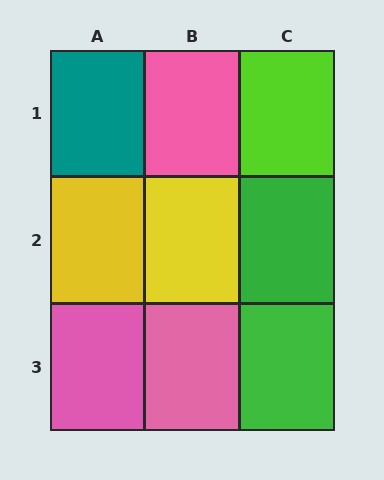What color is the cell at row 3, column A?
Pink.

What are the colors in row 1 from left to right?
Teal, pink, lime.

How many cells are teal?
1 cell is teal.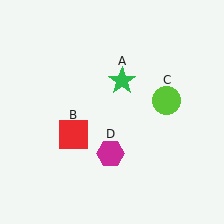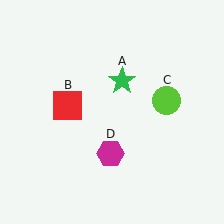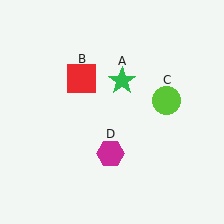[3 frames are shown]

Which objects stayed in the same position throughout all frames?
Green star (object A) and lime circle (object C) and magenta hexagon (object D) remained stationary.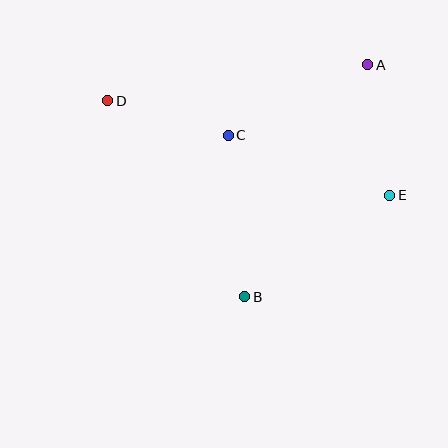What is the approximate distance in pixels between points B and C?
The distance between B and C is approximately 162 pixels.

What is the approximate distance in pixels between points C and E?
The distance between C and E is approximately 172 pixels.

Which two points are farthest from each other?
Points D and E are farthest from each other.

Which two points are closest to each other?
Points C and D are closest to each other.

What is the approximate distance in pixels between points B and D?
The distance between B and D is approximately 239 pixels.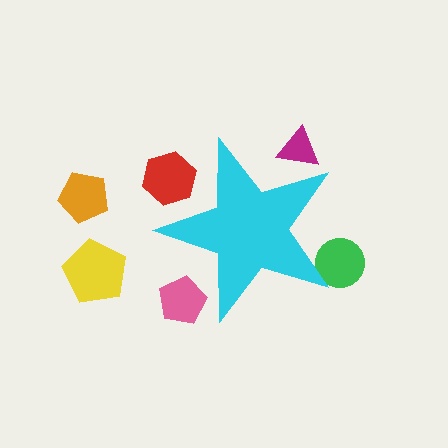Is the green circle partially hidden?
Yes, the green circle is partially hidden behind the cyan star.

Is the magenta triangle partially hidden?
Yes, the magenta triangle is partially hidden behind the cyan star.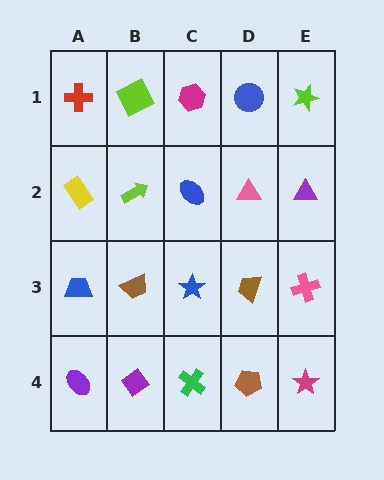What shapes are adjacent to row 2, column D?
A blue circle (row 1, column D), a brown trapezoid (row 3, column D), a blue ellipse (row 2, column C), a purple triangle (row 2, column E).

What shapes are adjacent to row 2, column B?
A lime square (row 1, column B), a brown trapezoid (row 3, column B), a yellow rectangle (row 2, column A), a blue ellipse (row 2, column C).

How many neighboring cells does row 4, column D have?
3.